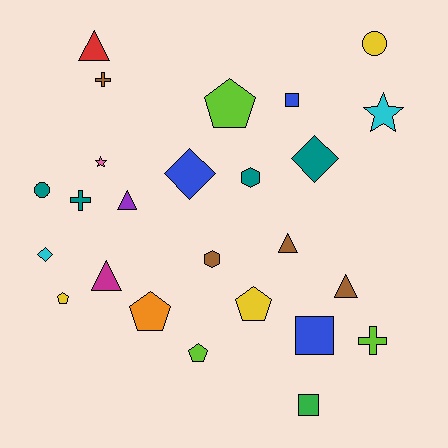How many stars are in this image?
There are 2 stars.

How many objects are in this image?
There are 25 objects.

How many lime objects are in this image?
There are 3 lime objects.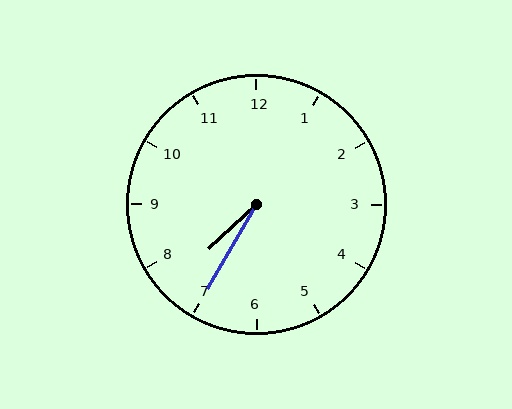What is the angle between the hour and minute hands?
Approximately 18 degrees.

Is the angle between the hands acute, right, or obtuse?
It is acute.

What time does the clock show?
7:35.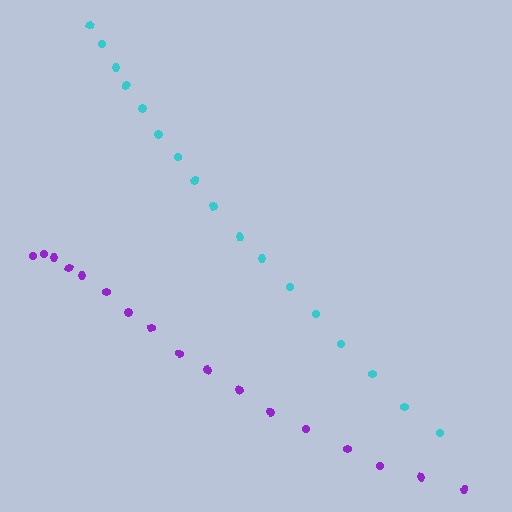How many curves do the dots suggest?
There are 2 distinct paths.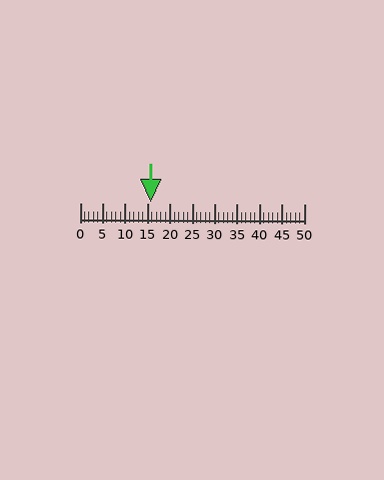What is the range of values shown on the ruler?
The ruler shows values from 0 to 50.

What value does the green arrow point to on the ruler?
The green arrow points to approximately 16.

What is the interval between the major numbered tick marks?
The major tick marks are spaced 5 units apart.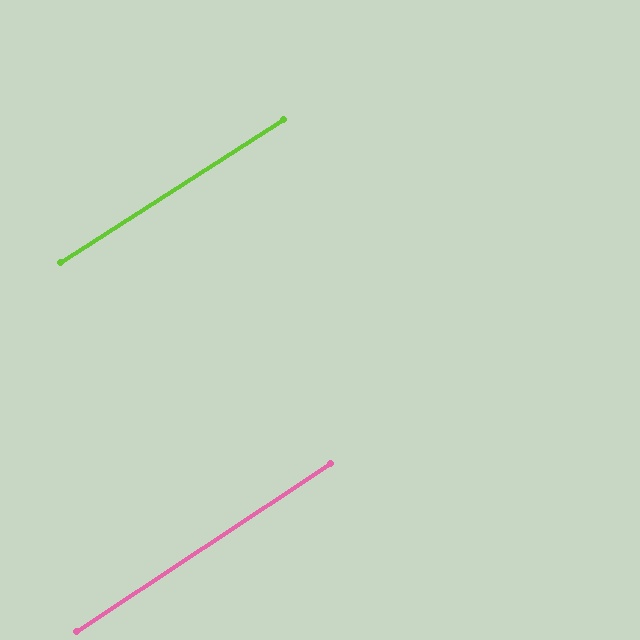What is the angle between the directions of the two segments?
Approximately 1 degree.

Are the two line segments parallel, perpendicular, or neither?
Parallel — their directions differ by only 0.8°.